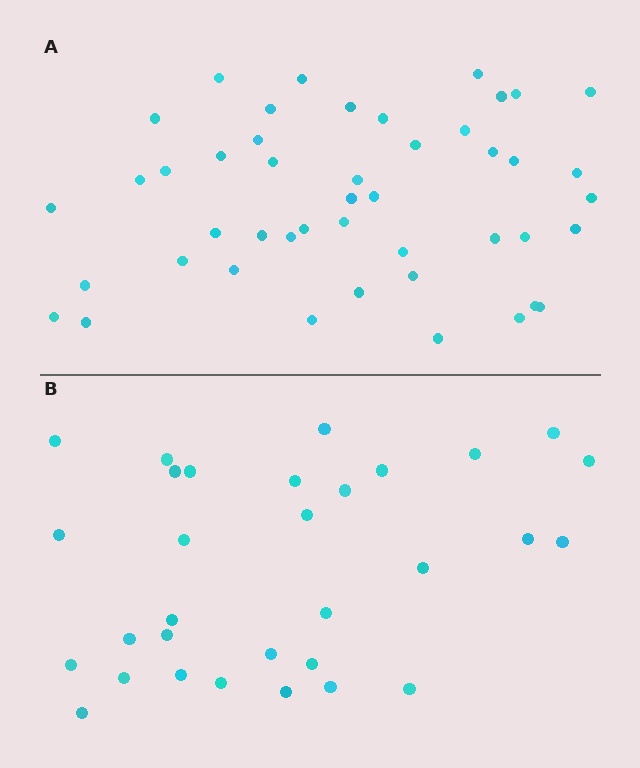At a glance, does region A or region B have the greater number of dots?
Region A (the top region) has more dots.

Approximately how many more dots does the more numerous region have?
Region A has approximately 15 more dots than region B.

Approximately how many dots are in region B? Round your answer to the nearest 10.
About 30 dots. (The exact count is 31, which rounds to 30.)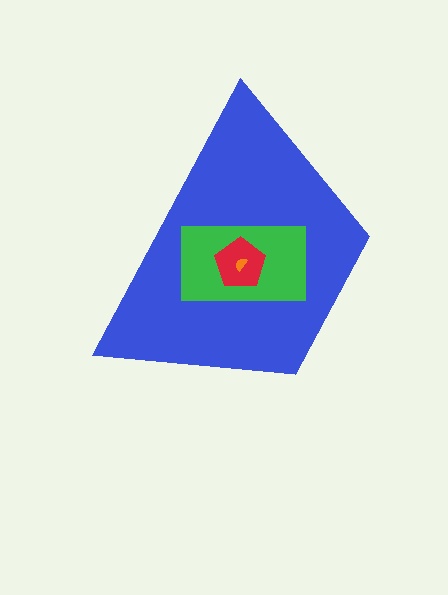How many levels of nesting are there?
4.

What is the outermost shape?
The blue trapezoid.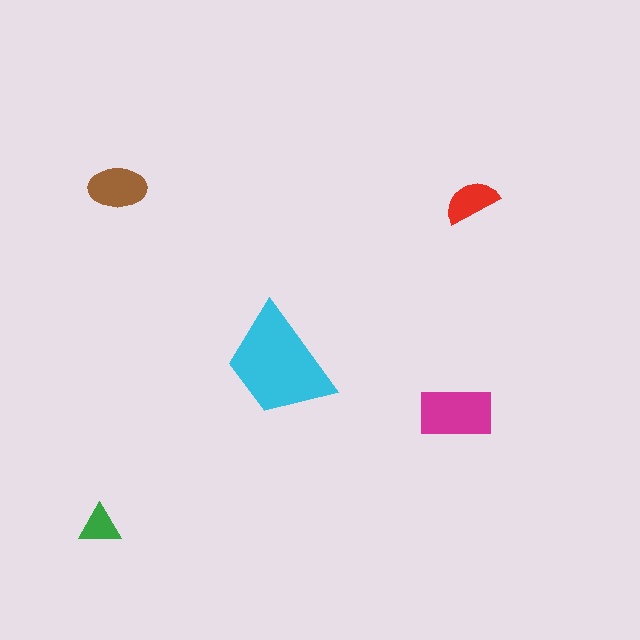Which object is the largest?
The cyan trapezoid.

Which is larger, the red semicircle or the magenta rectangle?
The magenta rectangle.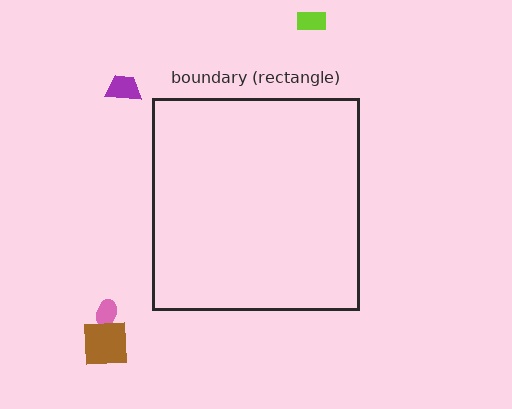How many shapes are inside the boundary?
0 inside, 4 outside.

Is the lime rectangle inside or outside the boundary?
Outside.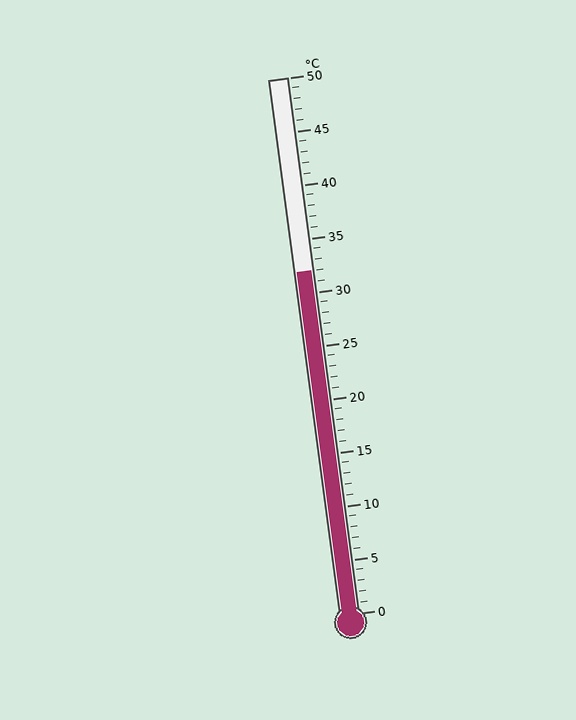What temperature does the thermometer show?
The thermometer shows approximately 32°C.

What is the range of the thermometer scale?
The thermometer scale ranges from 0°C to 50°C.